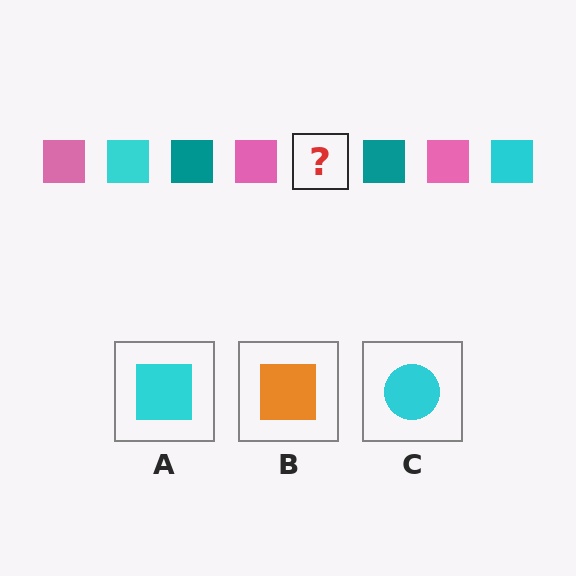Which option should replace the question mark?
Option A.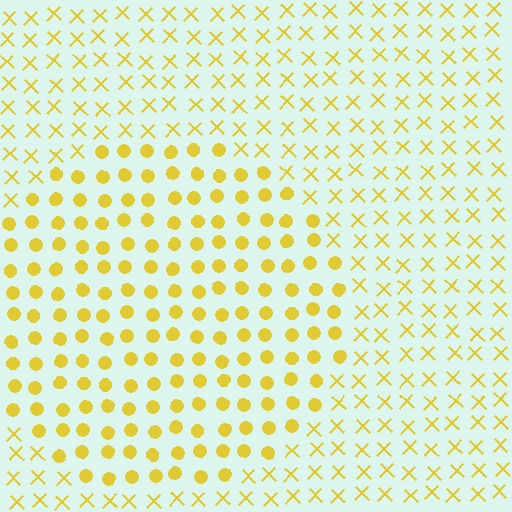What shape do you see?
I see a circle.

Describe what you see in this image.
The image is filled with small yellow elements arranged in a uniform grid. A circle-shaped region contains circles, while the surrounding area contains X marks. The boundary is defined purely by the change in element shape.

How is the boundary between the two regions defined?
The boundary is defined by a change in element shape: circles inside vs. X marks outside. All elements share the same color and spacing.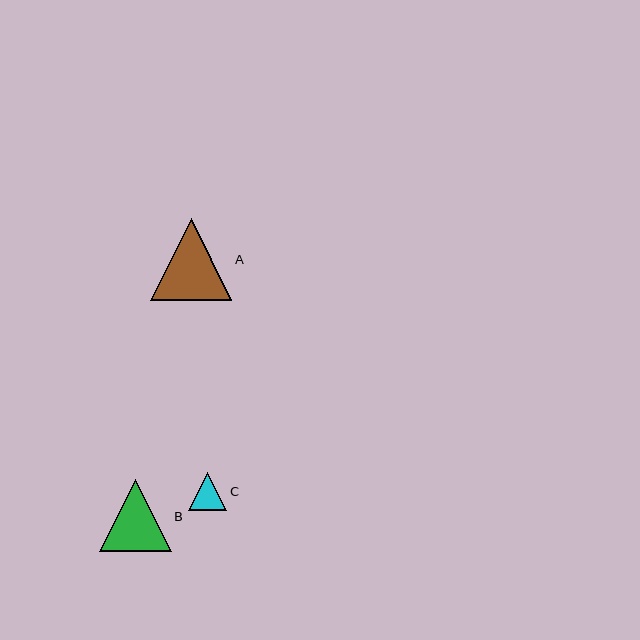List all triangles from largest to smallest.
From largest to smallest: A, B, C.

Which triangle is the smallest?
Triangle C is the smallest with a size of approximately 38 pixels.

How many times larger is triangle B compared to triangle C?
Triangle B is approximately 1.9 times the size of triangle C.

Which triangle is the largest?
Triangle A is the largest with a size of approximately 82 pixels.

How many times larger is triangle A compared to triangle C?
Triangle A is approximately 2.1 times the size of triangle C.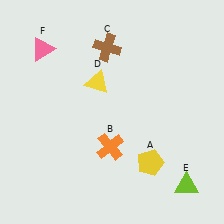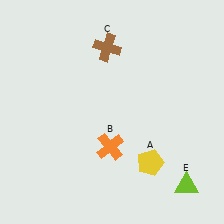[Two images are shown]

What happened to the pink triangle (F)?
The pink triangle (F) was removed in Image 2. It was in the top-left area of Image 1.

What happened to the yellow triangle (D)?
The yellow triangle (D) was removed in Image 2. It was in the top-left area of Image 1.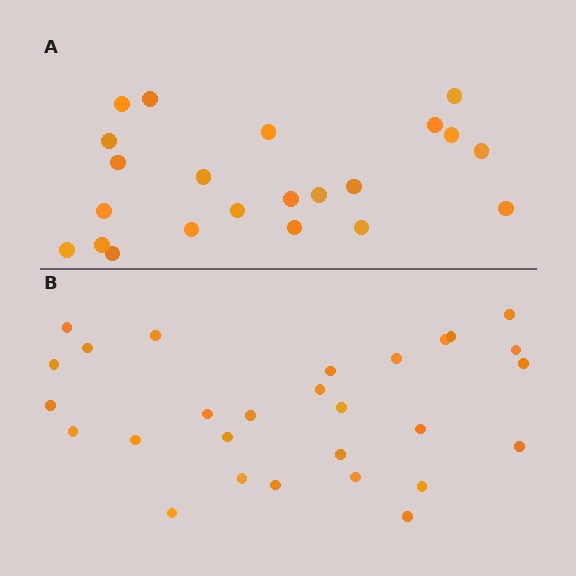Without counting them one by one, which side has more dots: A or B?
Region B (the bottom region) has more dots.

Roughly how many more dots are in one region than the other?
Region B has about 6 more dots than region A.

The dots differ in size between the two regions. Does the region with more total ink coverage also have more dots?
No. Region A has more total ink coverage because its dots are larger, but region B actually contains more individual dots. Total area can be misleading — the number of items is what matters here.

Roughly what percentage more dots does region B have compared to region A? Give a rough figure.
About 25% more.